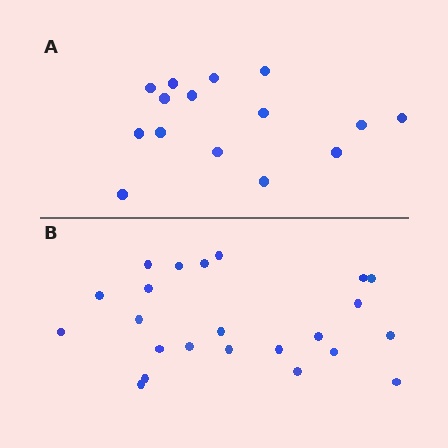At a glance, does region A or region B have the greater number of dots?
Region B (the bottom region) has more dots.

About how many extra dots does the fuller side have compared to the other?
Region B has roughly 8 or so more dots than region A.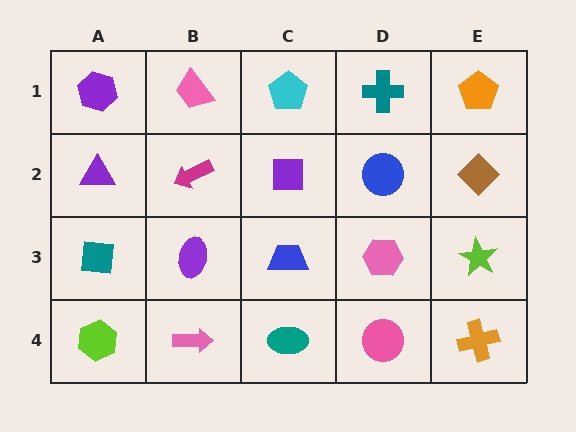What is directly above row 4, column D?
A pink hexagon.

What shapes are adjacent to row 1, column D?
A blue circle (row 2, column D), a cyan pentagon (row 1, column C), an orange pentagon (row 1, column E).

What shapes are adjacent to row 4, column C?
A blue trapezoid (row 3, column C), a pink arrow (row 4, column B), a pink circle (row 4, column D).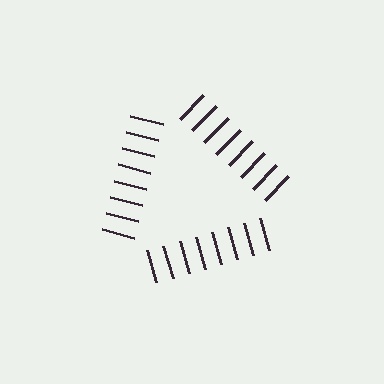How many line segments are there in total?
24 — 8 along each of the 3 edges.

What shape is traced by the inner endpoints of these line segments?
An illusory triangle — the line segments terminate on its edges but no continuous stroke is drawn.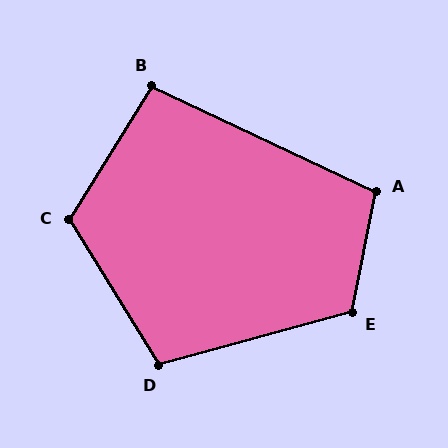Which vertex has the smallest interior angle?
B, at approximately 97 degrees.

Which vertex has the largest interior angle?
E, at approximately 117 degrees.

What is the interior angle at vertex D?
Approximately 106 degrees (obtuse).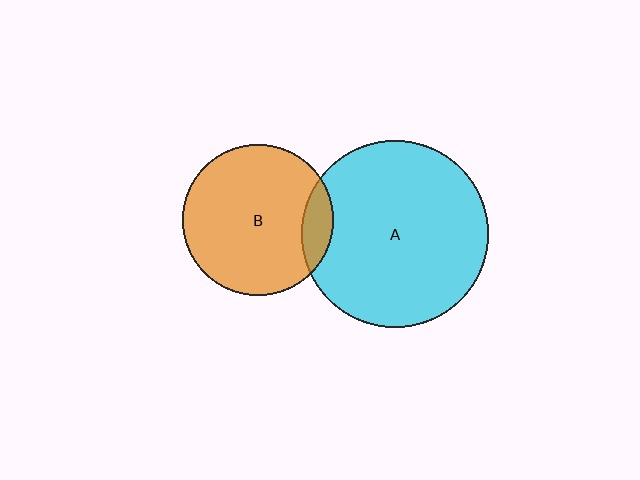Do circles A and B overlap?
Yes.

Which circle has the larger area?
Circle A (cyan).